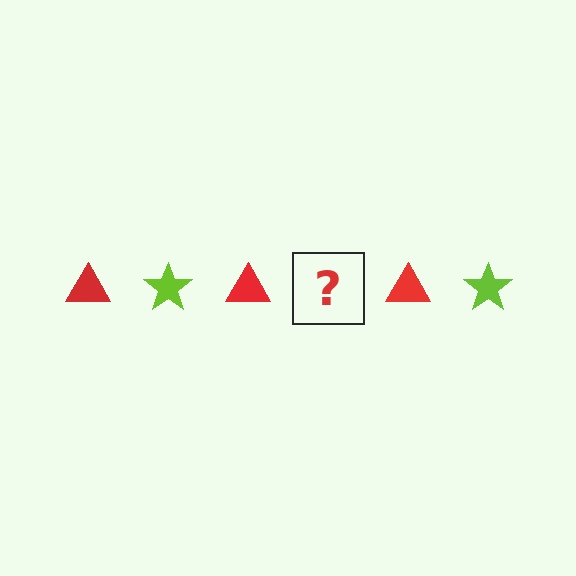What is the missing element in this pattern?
The missing element is a lime star.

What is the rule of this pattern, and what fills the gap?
The rule is that the pattern alternates between red triangle and lime star. The gap should be filled with a lime star.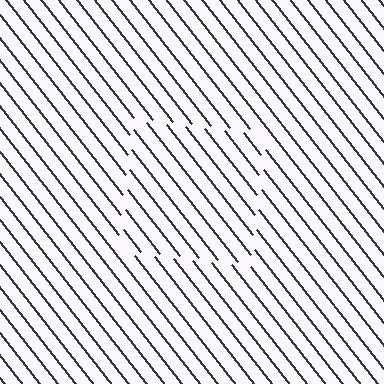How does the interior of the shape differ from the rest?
The interior of the shape contains the same grating, shifted by half a period — the contour is defined by the phase discontinuity where line-ends from the inner and outer gratings abut.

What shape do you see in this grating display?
An illusory square. The interior of the shape contains the same grating, shifted by half a period — the contour is defined by the phase discontinuity where line-ends from the inner and outer gratings abut.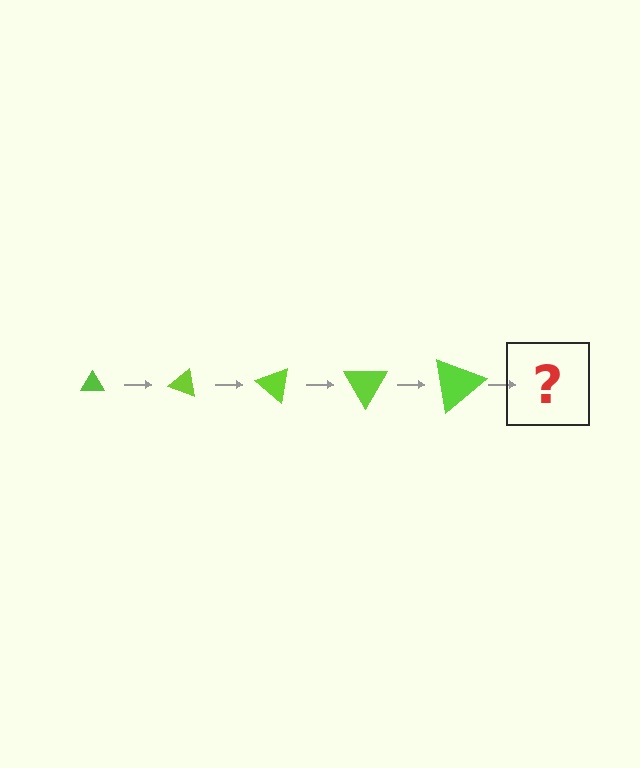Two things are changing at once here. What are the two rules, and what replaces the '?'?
The two rules are that the triangle grows larger each step and it rotates 20 degrees each step. The '?' should be a triangle, larger than the previous one and rotated 100 degrees from the start.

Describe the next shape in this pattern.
It should be a triangle, larger than the previous one and rotated 100 degrees from the start.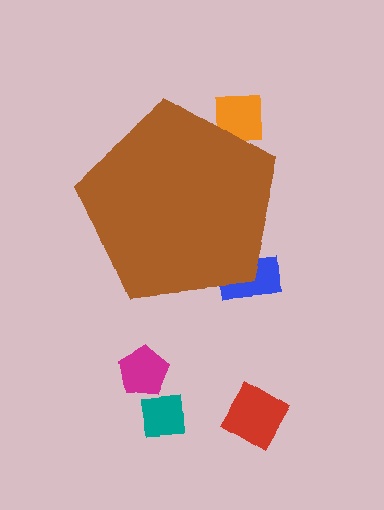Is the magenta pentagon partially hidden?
No, the magenta pentagon is fully visible.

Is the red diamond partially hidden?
No, the red diamond is fully visible.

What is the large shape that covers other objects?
A brown pentagon.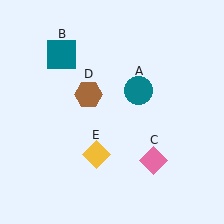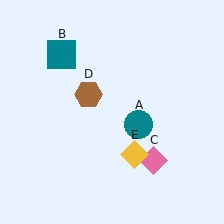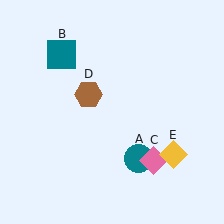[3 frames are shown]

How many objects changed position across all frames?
2 objects changed position: teal circle (object A), yellow diamond (object E).